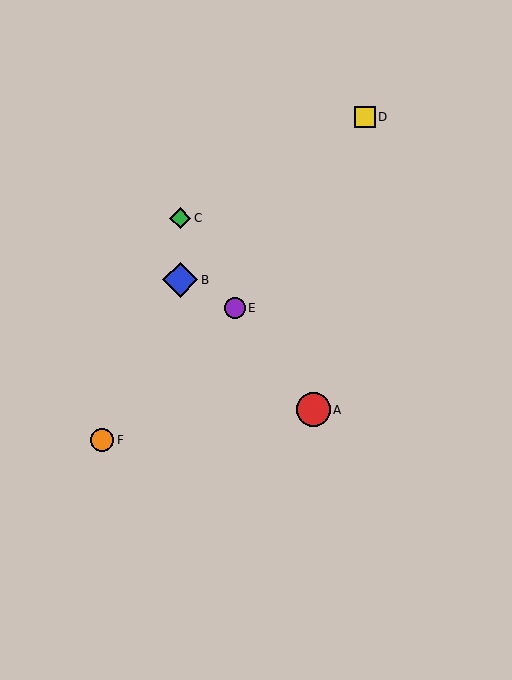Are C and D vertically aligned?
No, C is at x≈180 and D is at x≈365.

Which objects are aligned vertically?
Objects B, C are aligned vertically.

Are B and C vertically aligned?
Yes, both are at x≈180.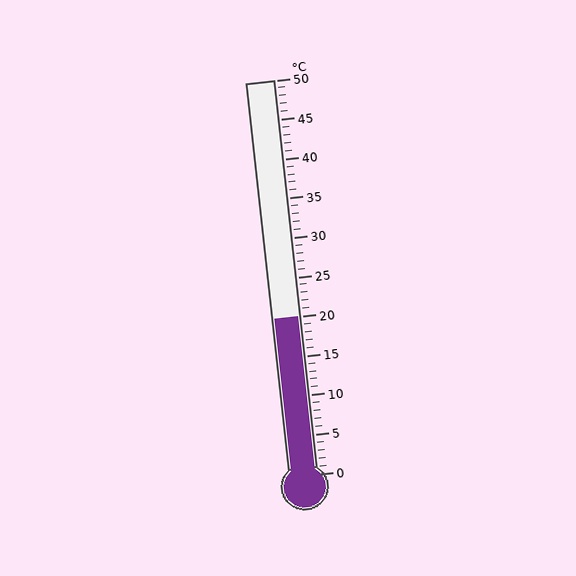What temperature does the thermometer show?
The thermometer shows approximately 20°C.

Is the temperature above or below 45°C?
The temperature is below 45°C.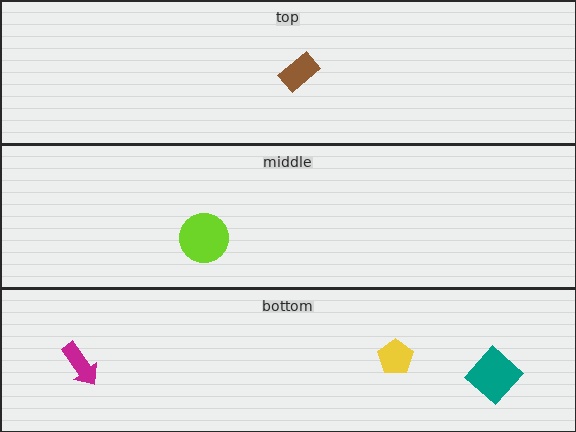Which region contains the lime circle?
The middle region.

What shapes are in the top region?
The brown rectangle.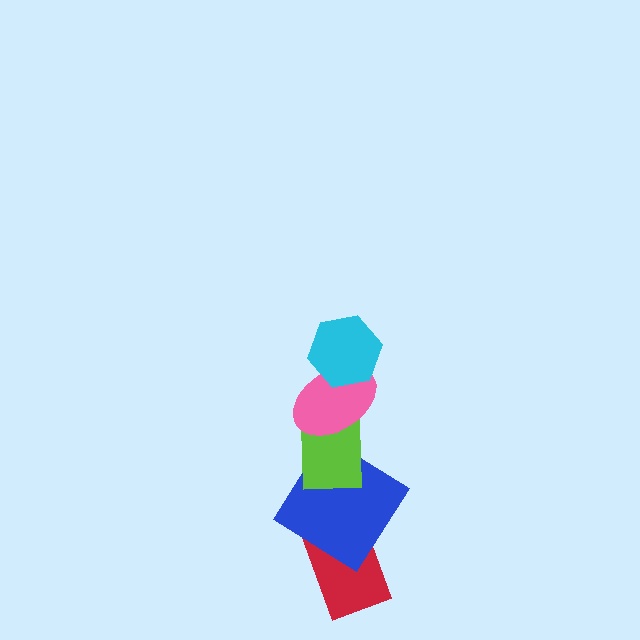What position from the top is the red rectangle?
The red rectangle is 5th from the top.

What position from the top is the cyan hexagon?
The cyan hexagon is 1st from the top.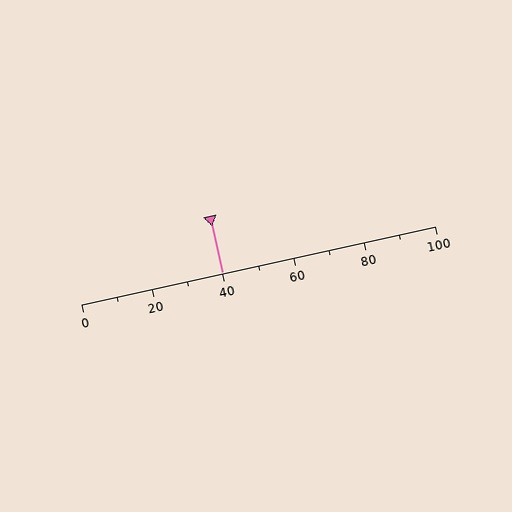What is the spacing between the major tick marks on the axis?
The major ticks are spaced 20 apart.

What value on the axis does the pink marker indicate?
The marker indicates approximately 40.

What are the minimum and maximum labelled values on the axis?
The axis runs from 0 to 100.